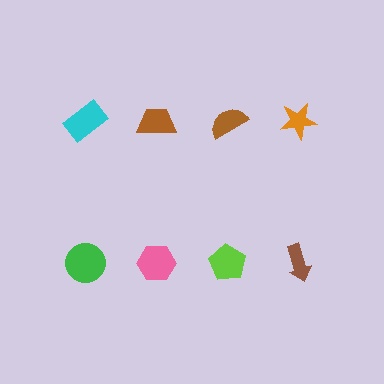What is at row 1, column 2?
A brown trapezoid.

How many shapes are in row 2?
4 shapes.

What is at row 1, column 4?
An orange star.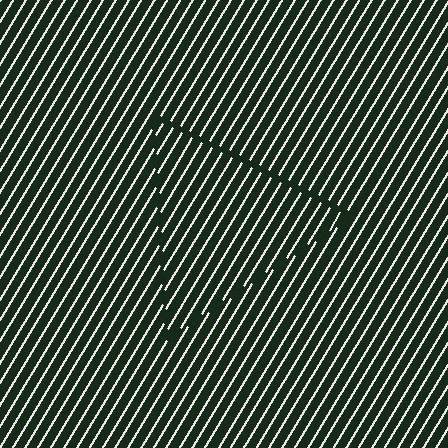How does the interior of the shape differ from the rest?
The interior of the shape contains the same grating, shifted by half a period — the contour is defined by the phase discontinuity where line-ends from the inner and outer gratings abut.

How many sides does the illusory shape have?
3 sides — the line-ends trace a triangle.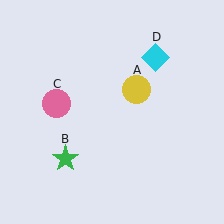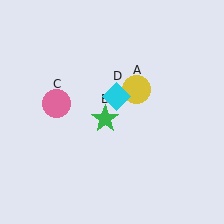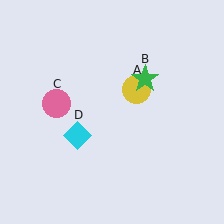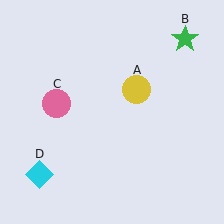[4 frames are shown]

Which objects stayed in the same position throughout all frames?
Yellow circle (object A) and pink circle (object C) remained stationary.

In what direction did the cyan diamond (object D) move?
The cyan diamond (object D) moved down and to the left.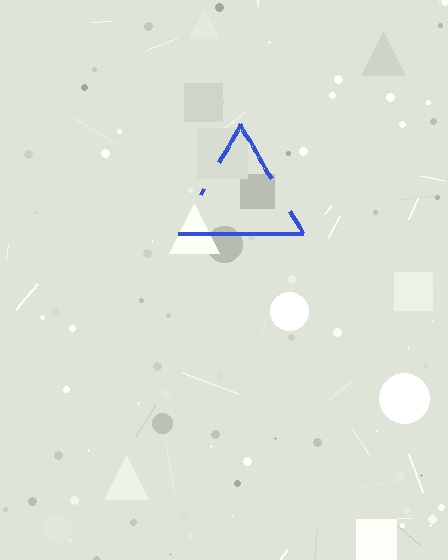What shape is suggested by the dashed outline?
The dashed outline suggests a triangle.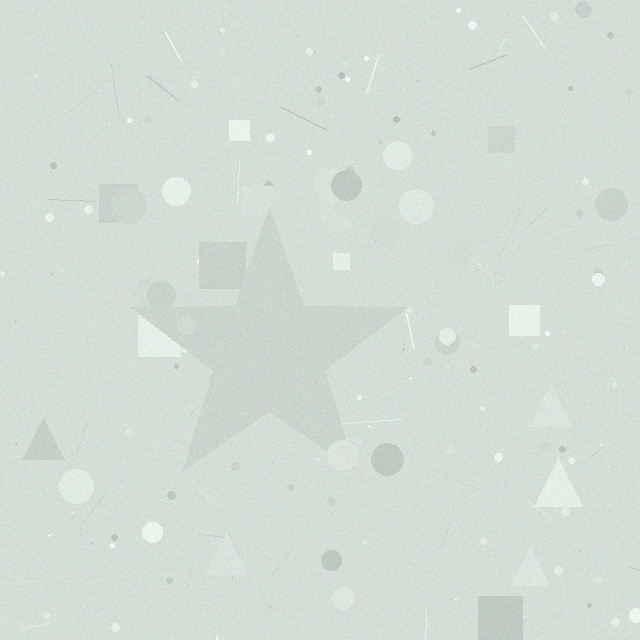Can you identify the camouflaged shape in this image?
The camouflaged shape is a star.